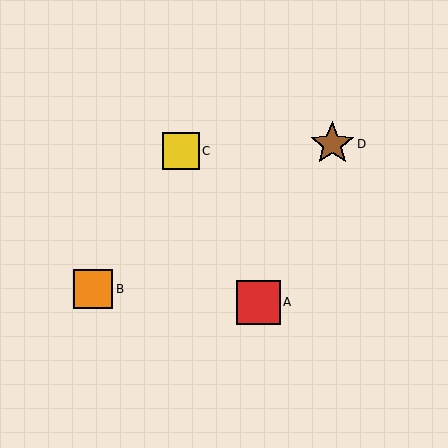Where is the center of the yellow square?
The center of the yellow square is at (181, 151).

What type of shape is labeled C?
Shape C is a yellow square.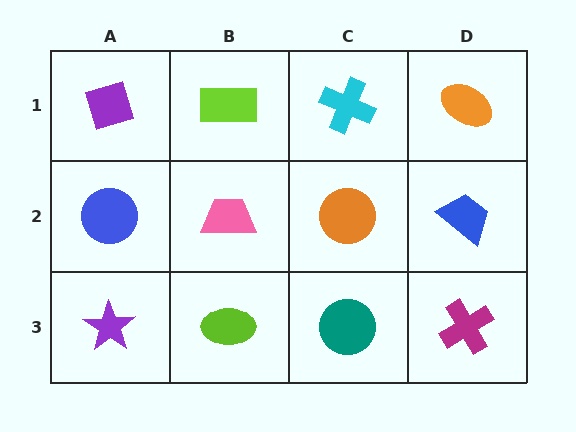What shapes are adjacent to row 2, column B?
A lime rectangle (row 1, column B), a lime ellipse (row 3, column B), a blue circle (row 2, column A), an orange circle (row 2, column C).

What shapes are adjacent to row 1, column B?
A pink trapezoid (row 2, column B), a purple diamond (row 1, column A), a cyan cross (row 1, column C).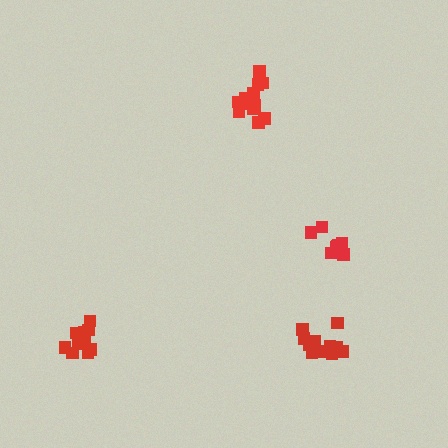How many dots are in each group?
Group 1: 12 dots, Group 2: 13 dots, Group 3: 12 dots, Group 4: 8 dots (45 total).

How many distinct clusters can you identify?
There are 4 distinct clusters.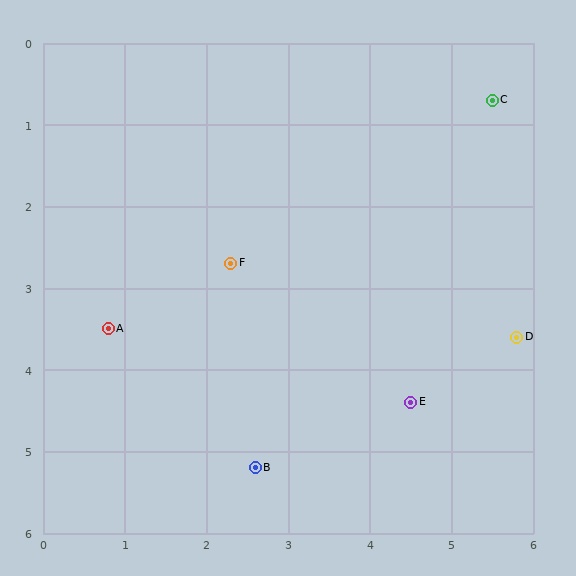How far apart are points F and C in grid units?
Points F and C are about 3.8 grid units apart.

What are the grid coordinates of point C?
Point C is at approximately (5.5, 0.7).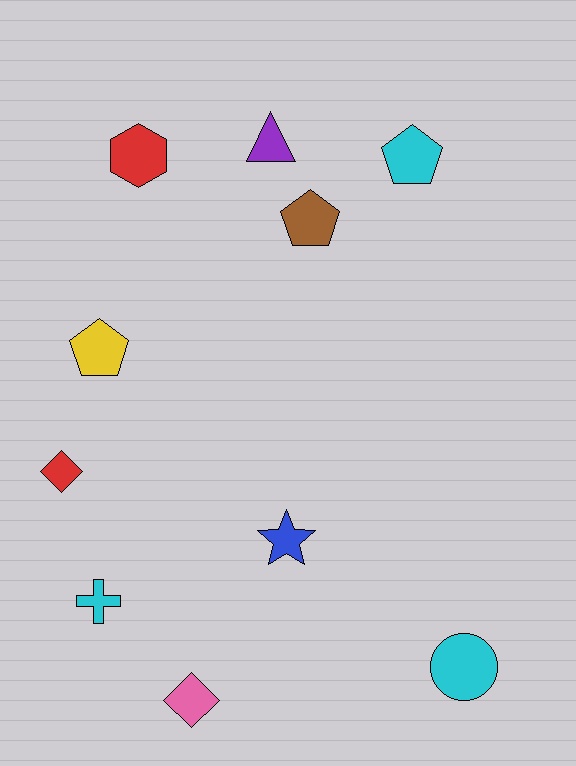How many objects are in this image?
There are 10 objects.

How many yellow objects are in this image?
There is 1 yellow object.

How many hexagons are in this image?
There is 1 hexagon.